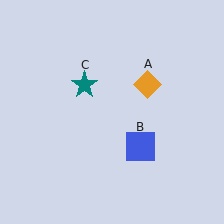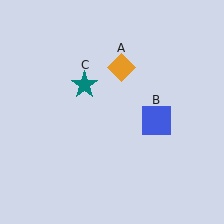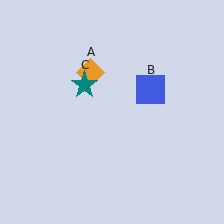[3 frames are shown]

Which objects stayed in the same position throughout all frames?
Teal star (object C) remained stationary.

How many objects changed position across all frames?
2 objects changed position: orange diamond (object A), blue square (object B).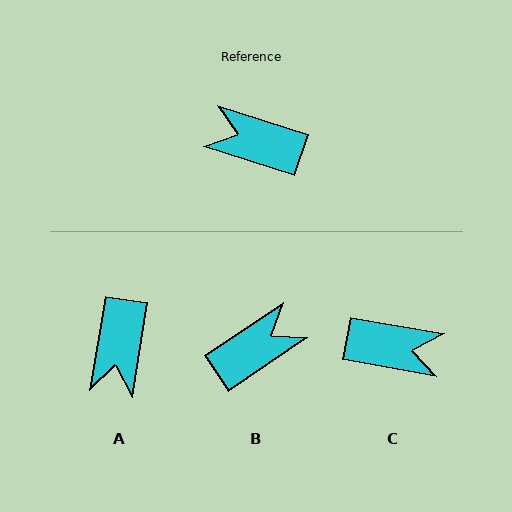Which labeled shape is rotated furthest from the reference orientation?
C, about 172 degrees away.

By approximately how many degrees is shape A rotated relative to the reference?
Approximately 99 degrees counter-clockwise.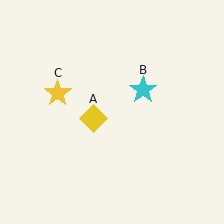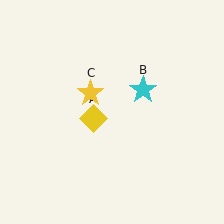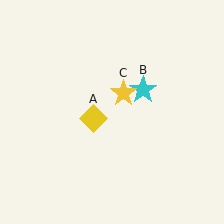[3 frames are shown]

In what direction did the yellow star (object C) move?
The yellow star (object C) moved right.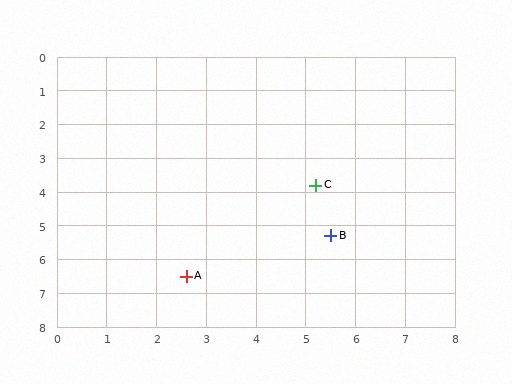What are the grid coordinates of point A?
Point A is at approximately (2.6, 6.5).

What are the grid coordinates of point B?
Point B is at approximately (5.5, 5.3).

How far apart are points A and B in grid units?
Points A and B are about 3.1 grid units apart.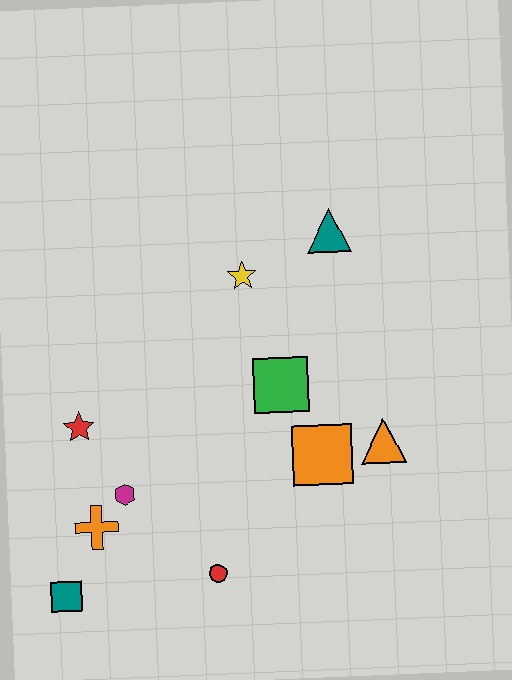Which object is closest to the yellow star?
The teal triangle is closest to the yellow star.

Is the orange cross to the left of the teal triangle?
Yes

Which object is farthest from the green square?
The teal square is farthest from the green square.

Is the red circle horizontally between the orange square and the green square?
No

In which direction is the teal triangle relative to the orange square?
The teal triangle is above the orange square.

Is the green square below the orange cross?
No